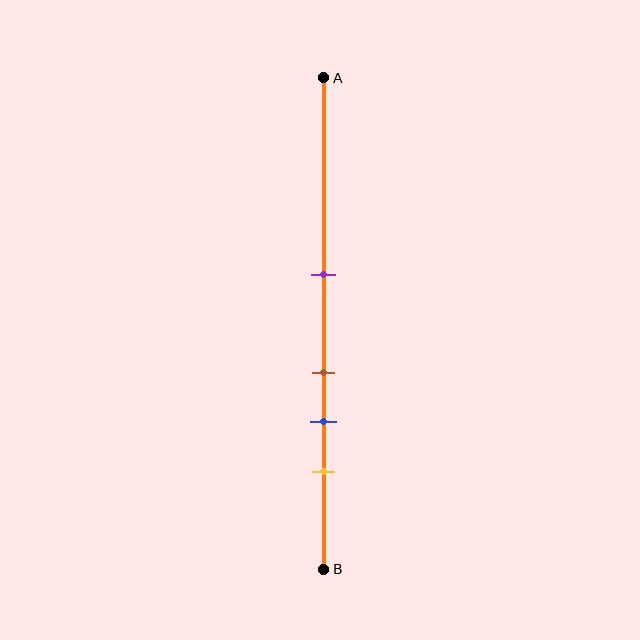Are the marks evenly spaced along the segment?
No, the marks are not evenly spaced.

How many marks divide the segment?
There are 4 marks dividing the segment.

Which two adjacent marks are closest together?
The brown and blue marks are the closest adjacent pair.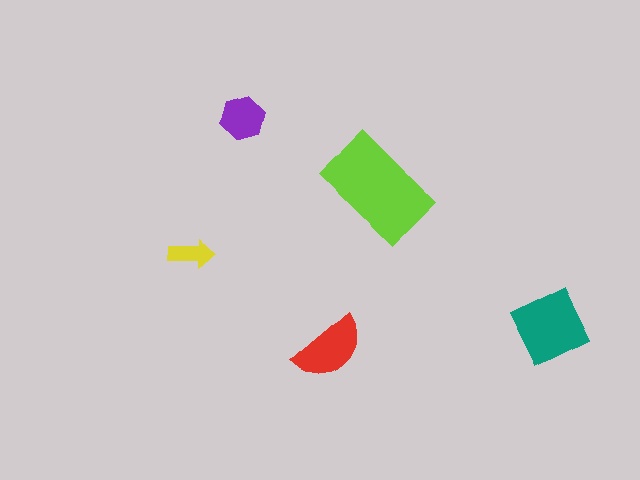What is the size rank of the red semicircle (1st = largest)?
3rd.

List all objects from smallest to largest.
The yellow arrow, the purple hexagon, the red semicircle, the teal diamond, the lime rectangle.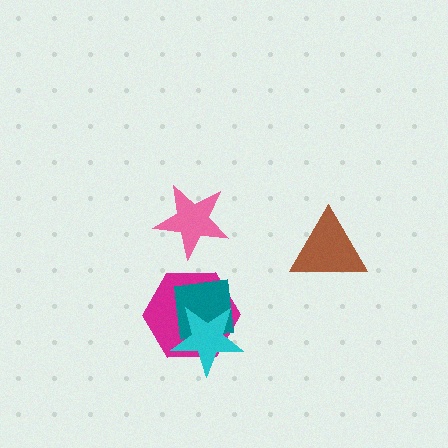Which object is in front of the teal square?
The cyan star is in front of the teal square.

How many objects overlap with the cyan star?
2 objects overlap with the cyan star.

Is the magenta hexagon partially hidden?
Yes, it is partially covered by another shape.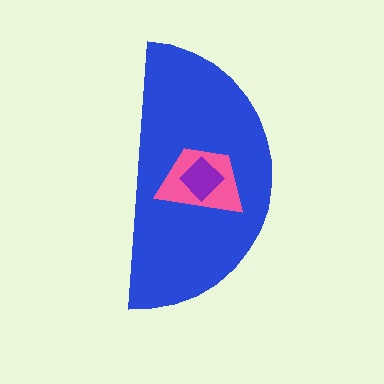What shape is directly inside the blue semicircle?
The pink trapezoid.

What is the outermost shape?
The blue semicircle.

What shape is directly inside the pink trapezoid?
The purple diamond.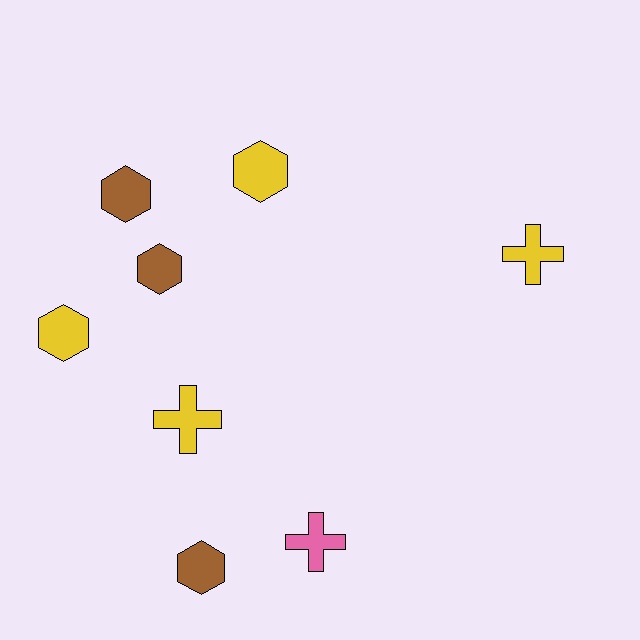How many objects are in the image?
There are 8 objects.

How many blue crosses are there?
There are no blue crosses.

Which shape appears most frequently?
Hexagon, with 5 objects.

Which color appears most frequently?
Yellow, with 4 objects.